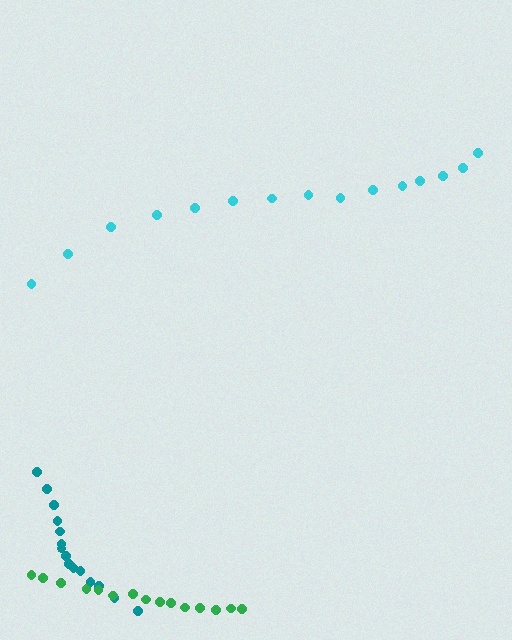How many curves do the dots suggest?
There are 3 distinct paths.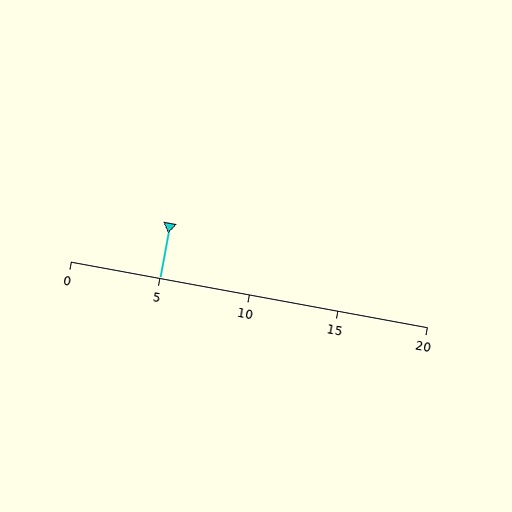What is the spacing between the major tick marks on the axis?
The major ticks are spaced 5 apart.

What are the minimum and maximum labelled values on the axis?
The axis runs from 0 to 20.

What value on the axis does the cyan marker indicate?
The marker indicates approximately 5.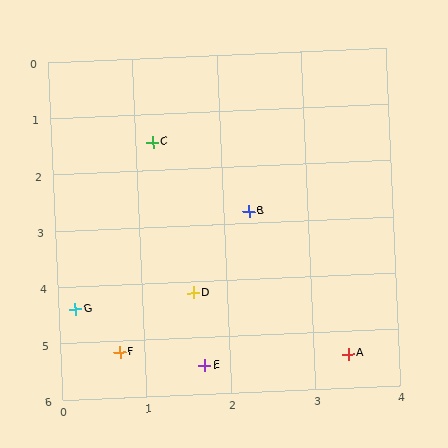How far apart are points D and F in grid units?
Points D and F are about 1.3 grid units apart.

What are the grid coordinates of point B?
Point B is at approximately (2.3, 2.8).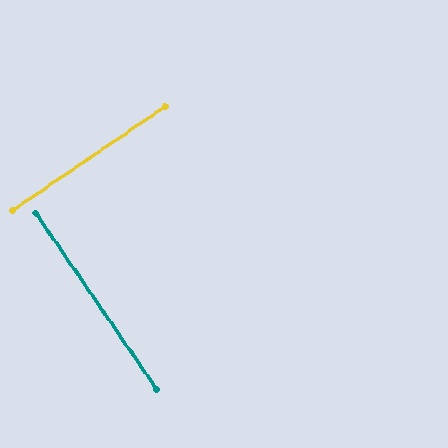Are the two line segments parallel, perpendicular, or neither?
Perpendicular — they meet at approximately 90°.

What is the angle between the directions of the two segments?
Approximately 90 degrees.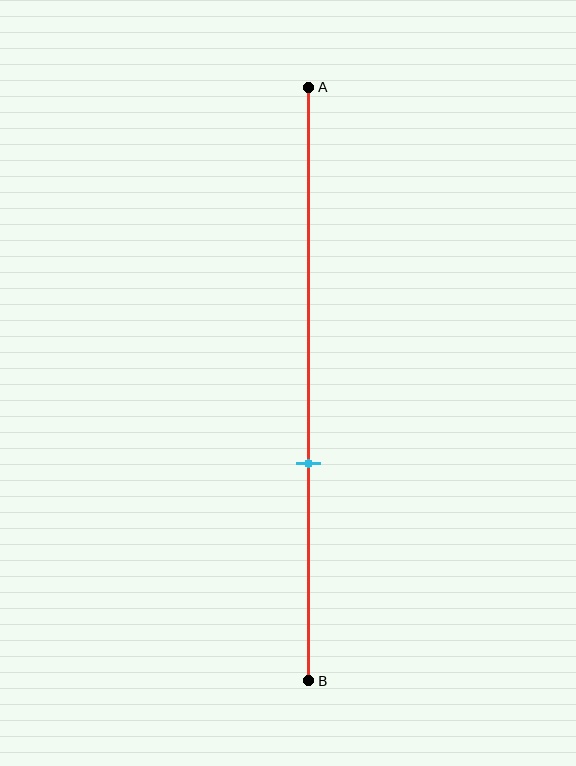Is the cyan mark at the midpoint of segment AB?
No, the mark is at about 65% from A, not at the 50% midpoint.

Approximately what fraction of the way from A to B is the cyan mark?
The cyan mark is approximately 65% of the way from A to B.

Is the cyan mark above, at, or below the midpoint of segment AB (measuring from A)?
The cyan mark is below the midpoint of segment AB.